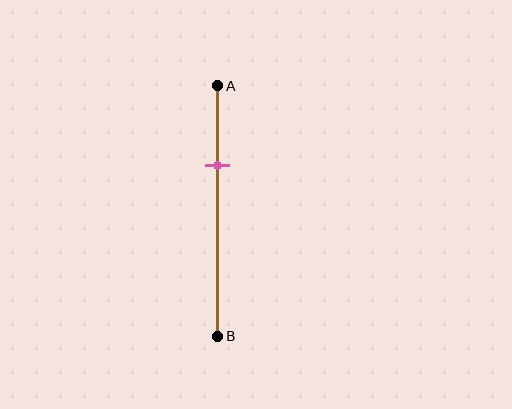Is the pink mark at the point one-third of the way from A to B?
Yes, the mark is approximately at the one-third point.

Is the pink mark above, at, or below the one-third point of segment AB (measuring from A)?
The pink mark is approximately at the one-third point of segment AB.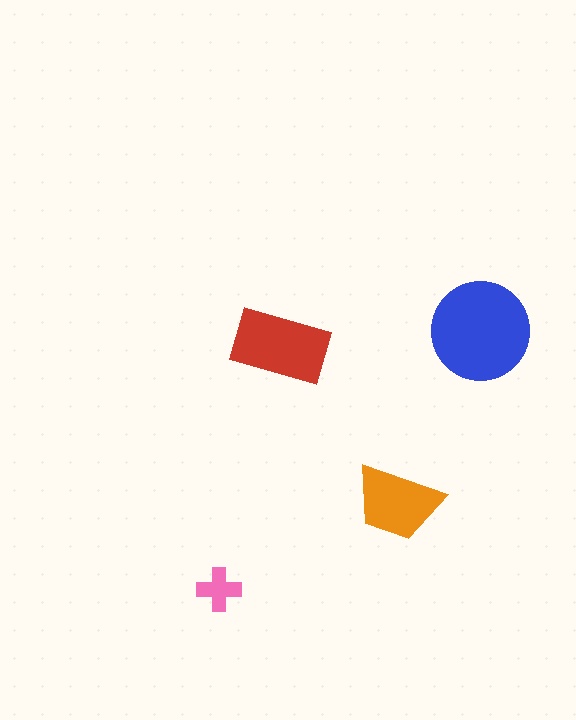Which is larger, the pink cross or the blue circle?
The blue circle.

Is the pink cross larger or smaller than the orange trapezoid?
Smaller.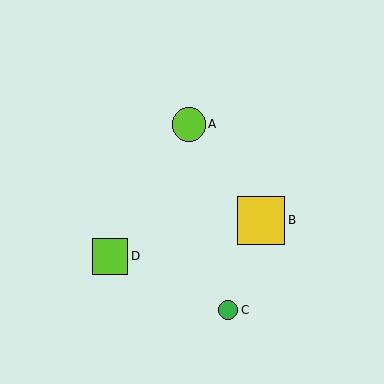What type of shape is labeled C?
Shape C is a green circle.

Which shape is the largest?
The yellow square (labeled B) is the largest.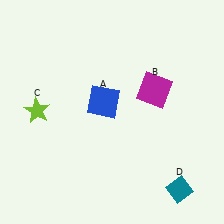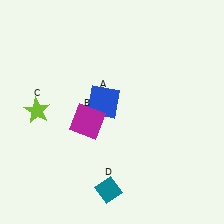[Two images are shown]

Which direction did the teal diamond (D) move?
The teal diamond (D) moved left.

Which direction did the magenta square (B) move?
The magenta square (B) moved left.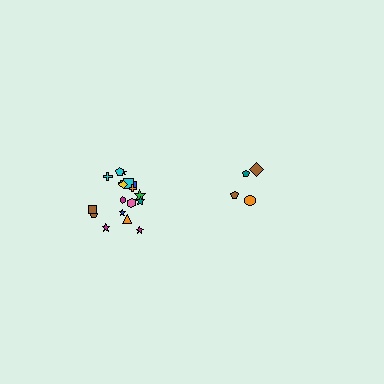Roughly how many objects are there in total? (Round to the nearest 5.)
Roughly 20 objects in total.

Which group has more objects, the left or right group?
The left group.